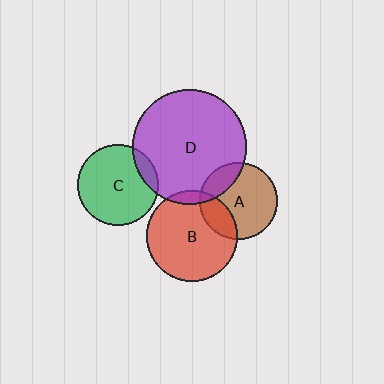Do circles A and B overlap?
Yes.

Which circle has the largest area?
Circle D (purple).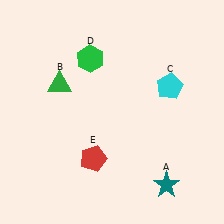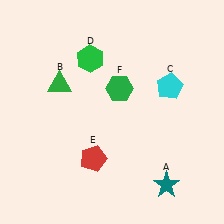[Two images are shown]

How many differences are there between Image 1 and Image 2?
There is 1 difference between the two images.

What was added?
A green hexagon (F) was added in Image 2.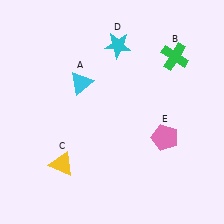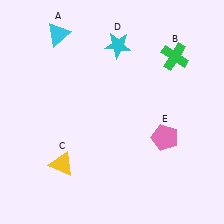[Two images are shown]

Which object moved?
The cyan triangle (A) moved up.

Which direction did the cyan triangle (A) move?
The cyan triangle (A) moved up.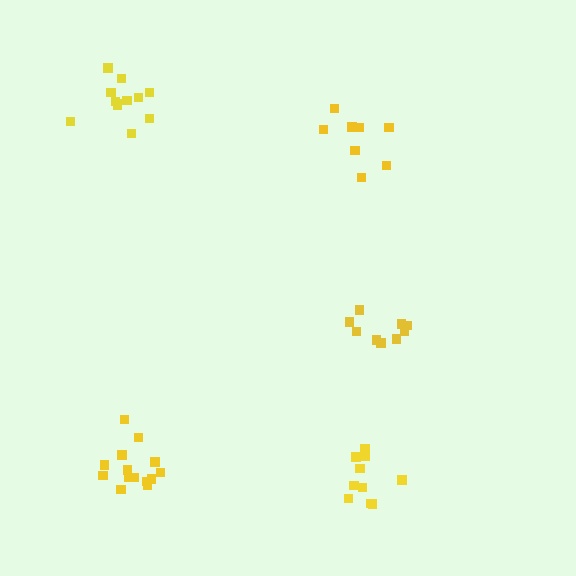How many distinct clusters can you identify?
There are 5 distinct clusters.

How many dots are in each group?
Group 1: 9 dots, Group 2: 14 dots, Group 3: 9 dots, Group 4: 12 dots, Group 5: 10 dots (54 total).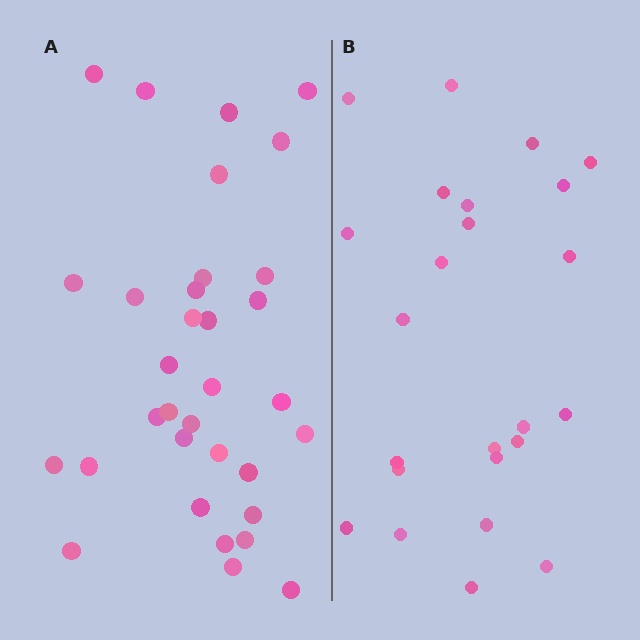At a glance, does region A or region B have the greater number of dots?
Region A (the left region) has more dots.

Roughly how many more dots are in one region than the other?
Region A has roughly 8 or so more dots than region B.